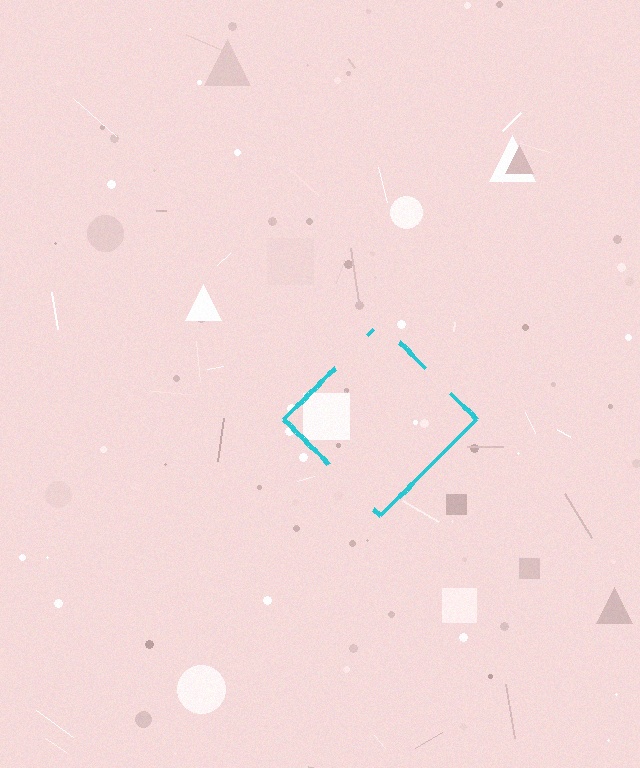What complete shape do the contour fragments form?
The contour fragments form a diamond.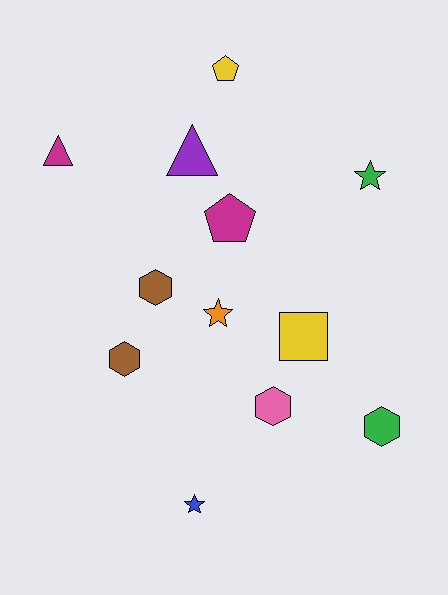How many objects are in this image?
There are 12 objects.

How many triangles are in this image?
There are 2 triangles.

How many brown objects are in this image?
There are 2 brown objects.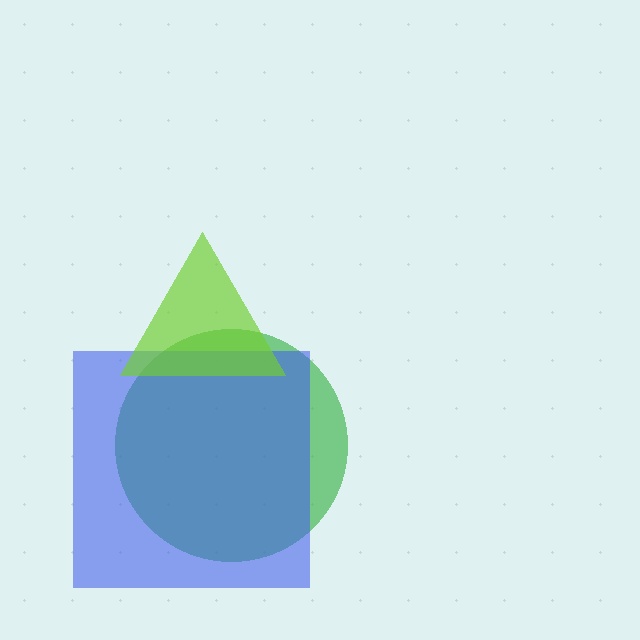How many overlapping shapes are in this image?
There are 3 overlapping shapes in the image.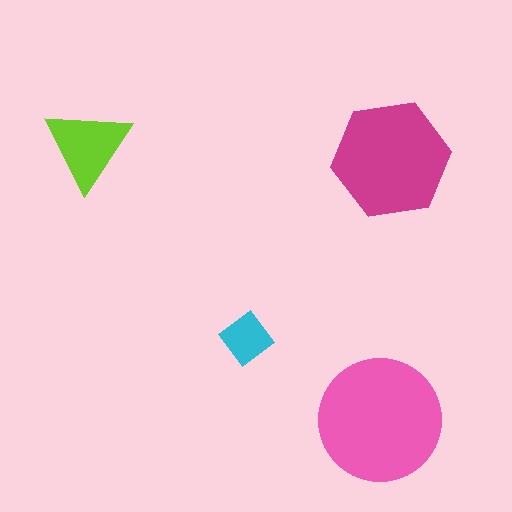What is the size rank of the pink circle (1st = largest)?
1st.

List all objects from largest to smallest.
The pink circle, the magenta hexagon, the lime triangle, the cyan diamond.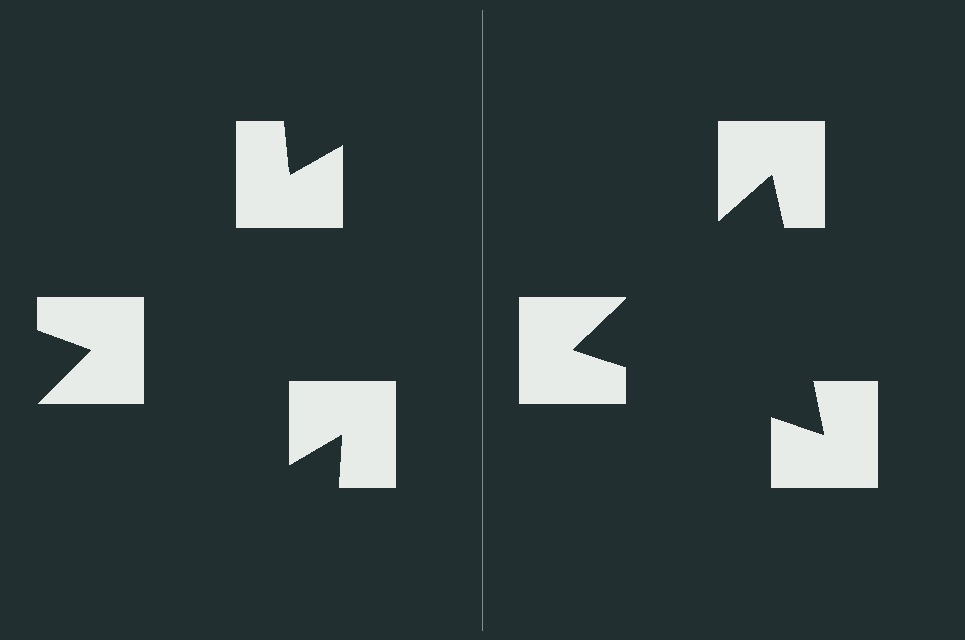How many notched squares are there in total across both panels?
6 — 3 on each side.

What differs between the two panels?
The notched squares are positioned identically on both sides; only the wedge orientations differ. On the right they align to a triangle; on the left they are misaligned.